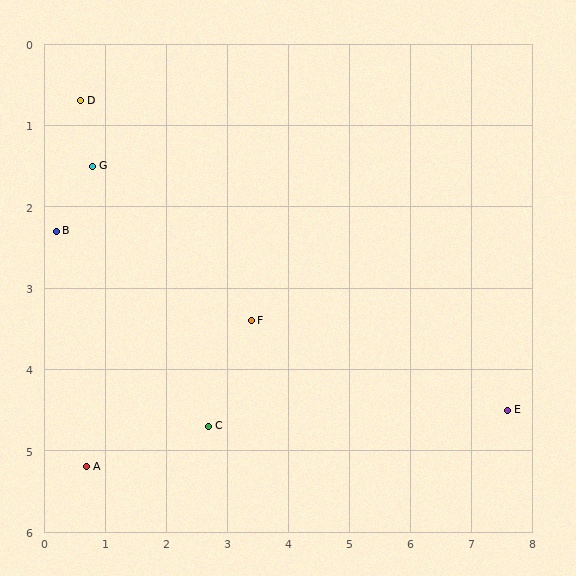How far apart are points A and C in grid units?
Points A and C are about 2.1 grid units apart.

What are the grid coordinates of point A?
Point A is at approximately (0.7, 5.2).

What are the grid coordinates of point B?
Point B is at approximately (0.2, 2.3).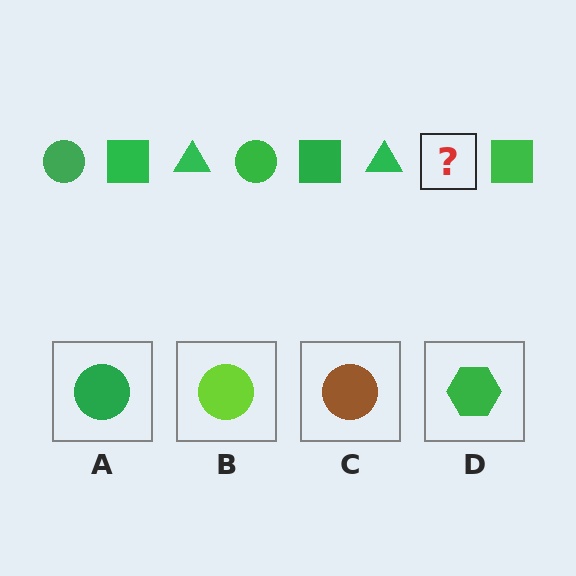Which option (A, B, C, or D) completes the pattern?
A.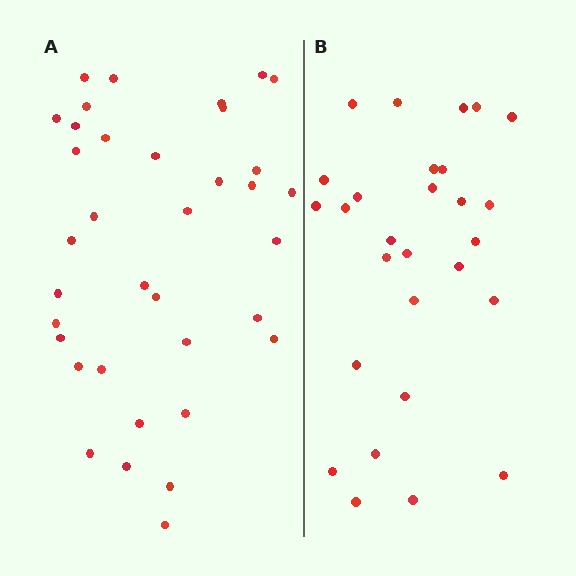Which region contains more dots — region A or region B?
Region A (the left region) has more dots.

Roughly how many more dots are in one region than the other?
Region A has roughly 8 or so more dots than region B.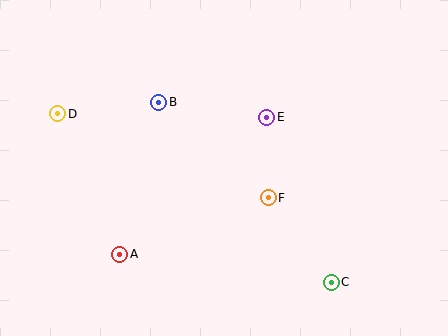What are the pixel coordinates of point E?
Point E is at (267, 117).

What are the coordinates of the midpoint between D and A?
The midpoint between D and A is at (89, 184).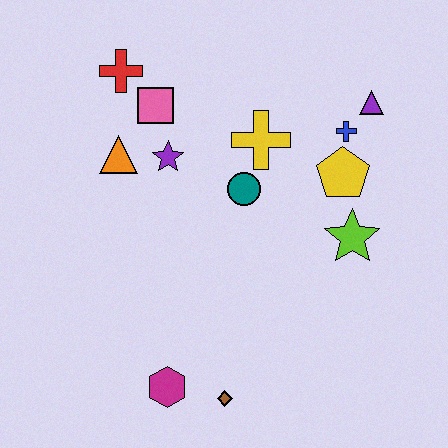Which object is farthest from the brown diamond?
The red cross is farthest from the brown diamond.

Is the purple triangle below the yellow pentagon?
No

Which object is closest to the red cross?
The pink square is closest to the red cross.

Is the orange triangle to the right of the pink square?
No